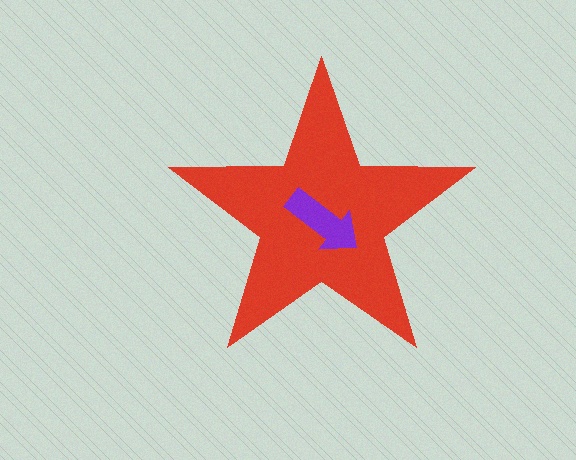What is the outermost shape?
The red star.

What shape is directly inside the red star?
The purple arrow.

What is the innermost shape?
The purple arrow.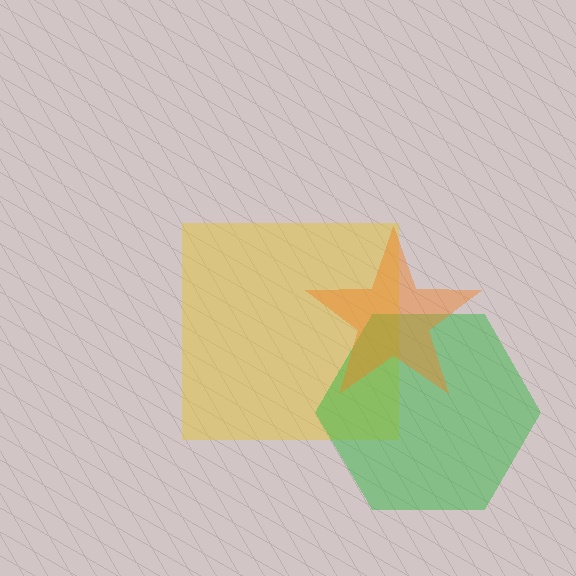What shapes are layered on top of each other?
The layered shapes are: a yellow square, a green hexagon, an orange star.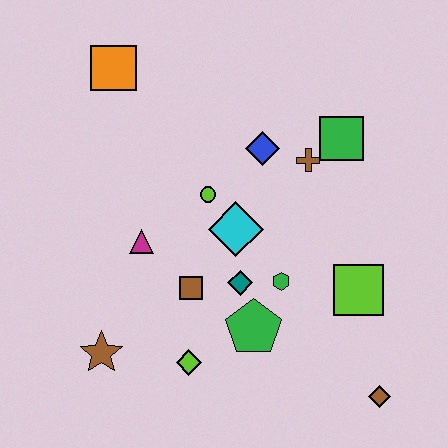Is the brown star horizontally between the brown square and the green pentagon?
No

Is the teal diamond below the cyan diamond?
Yes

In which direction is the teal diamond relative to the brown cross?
The teal diamond is below the brown cross.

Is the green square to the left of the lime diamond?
No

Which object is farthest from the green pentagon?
The orange square is farthest from the green pentagon.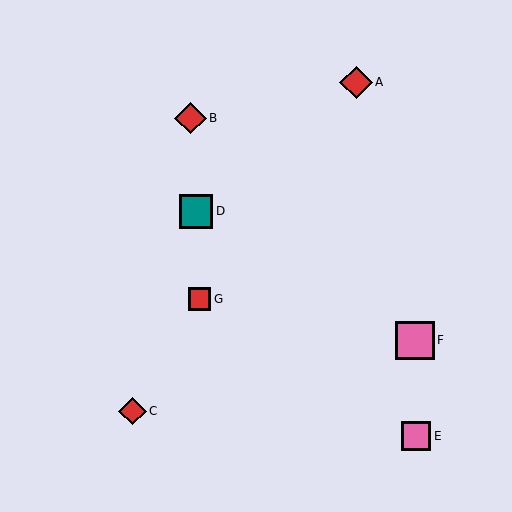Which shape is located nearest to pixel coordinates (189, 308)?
The red square (labeled G) at (200, 299) is nearest to that location.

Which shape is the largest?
The pink square (labeled F) is the largest.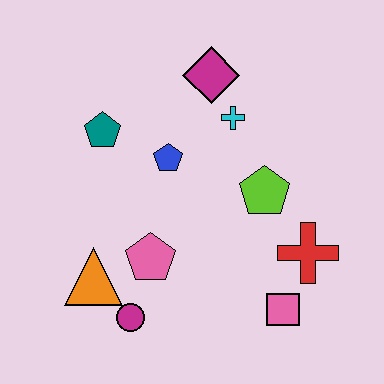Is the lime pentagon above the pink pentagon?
Yes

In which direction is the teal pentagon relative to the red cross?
The teal pentagon is to the left of the red cross.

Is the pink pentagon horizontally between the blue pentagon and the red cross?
No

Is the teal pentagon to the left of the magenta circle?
Yes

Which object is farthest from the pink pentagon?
The magenta diamond is farthest from the pink pentagon.